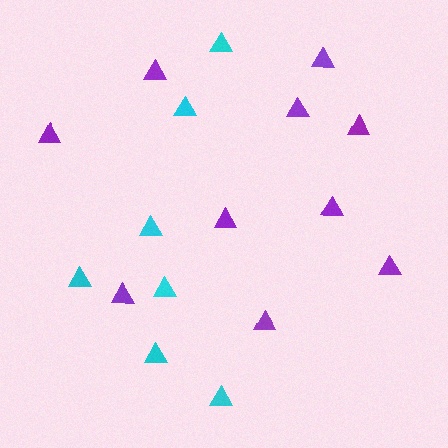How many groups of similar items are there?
There are 2 groups: one group of cyan triangles (7) and one group of purple triangles (10).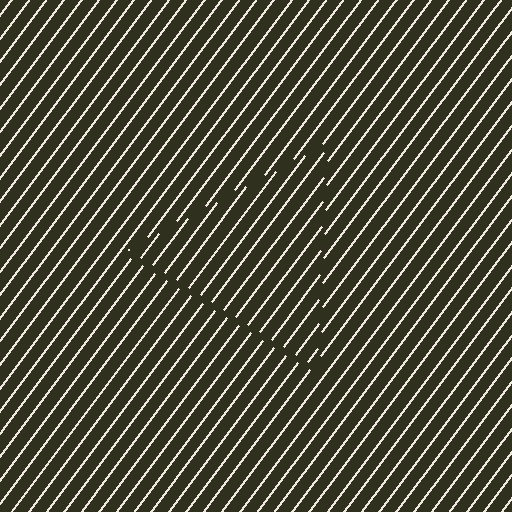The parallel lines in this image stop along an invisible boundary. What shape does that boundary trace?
An illusory triangle. The interior of the shape contains the same grating, shifted by half a period — the contour is defined by the phase discontinuity where line-ends from the inner and outer gratings abut.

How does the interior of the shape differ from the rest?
The interior of the shape contains the same grating, shifted by half a period — the contour is defined by the phase discontinuity where line-ends from the inner and outer gratings abut.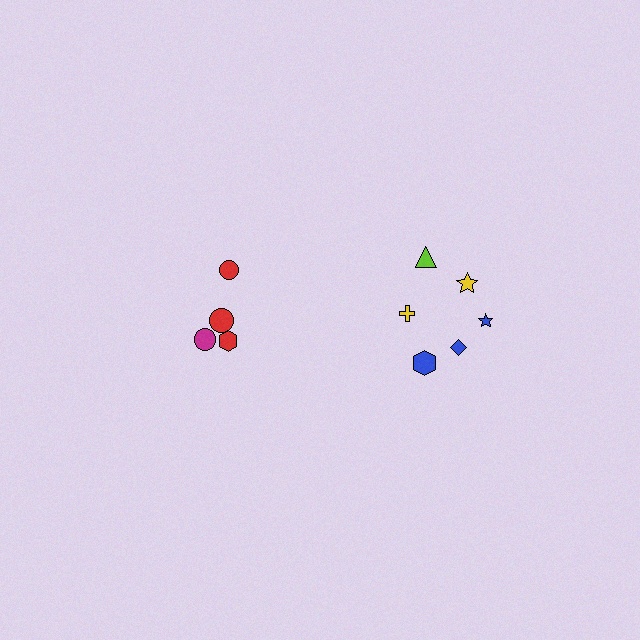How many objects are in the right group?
There are 6 objects.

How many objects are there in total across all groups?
There are 10 objects.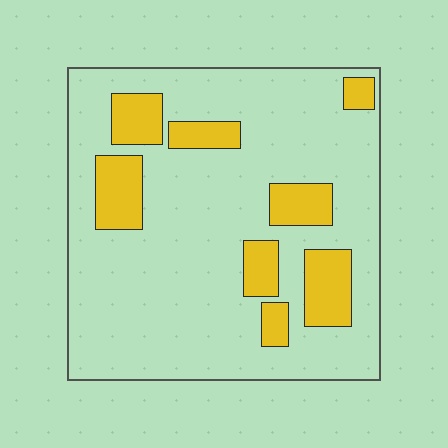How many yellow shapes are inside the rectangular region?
8.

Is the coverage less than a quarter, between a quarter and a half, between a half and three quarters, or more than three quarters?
Less than a quarter.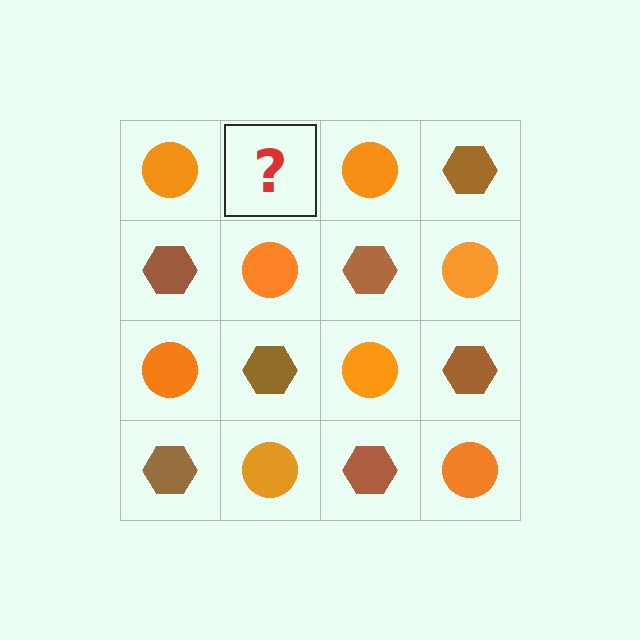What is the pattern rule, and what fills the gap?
The rule is that it alternates orange circle and brown hexagon in a checkerboard pattern. The gap should be filled with a brown hexagon.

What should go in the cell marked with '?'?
The missing cell should contain a brown hexagon.